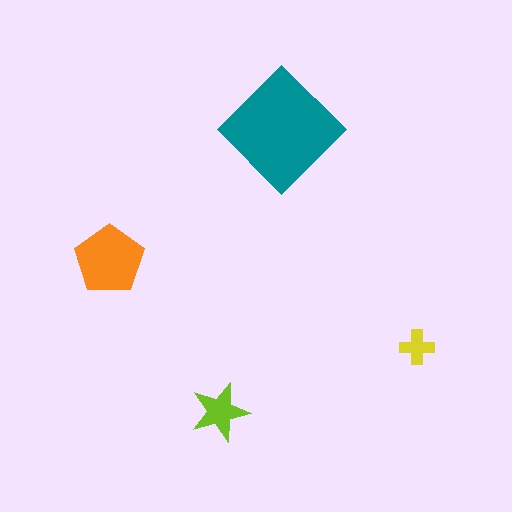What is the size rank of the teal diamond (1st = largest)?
1st.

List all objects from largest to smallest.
The teal diamond, the orange pentagon, the lime star, the yellow cross.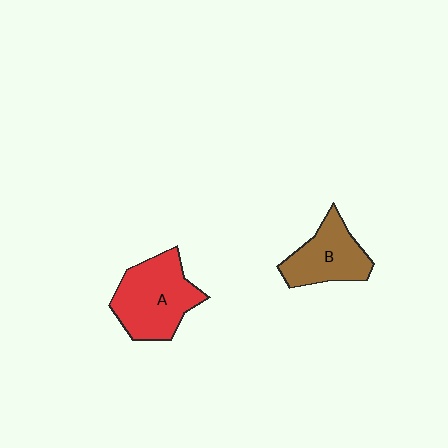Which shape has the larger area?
Shape A (red).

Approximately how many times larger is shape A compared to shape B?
Approximately 1.3 times.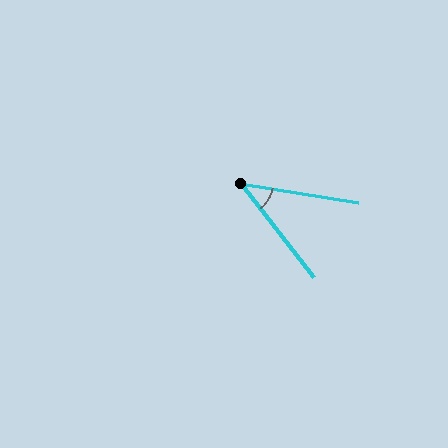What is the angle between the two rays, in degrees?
Approximately 43 degrees.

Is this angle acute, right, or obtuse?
It is acute.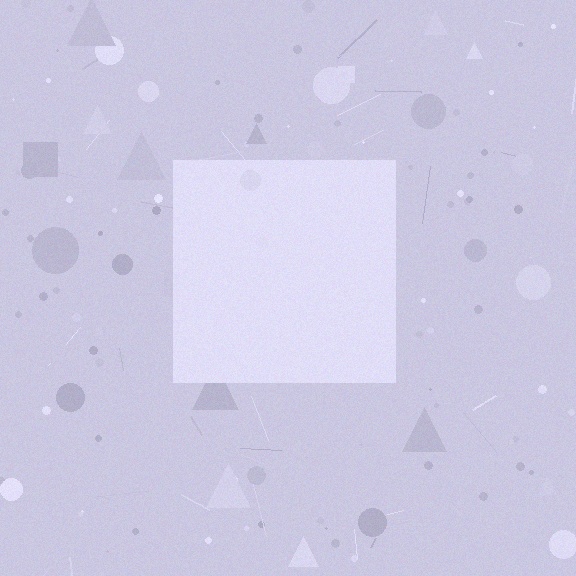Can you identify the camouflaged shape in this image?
The camouflaged shape is a square.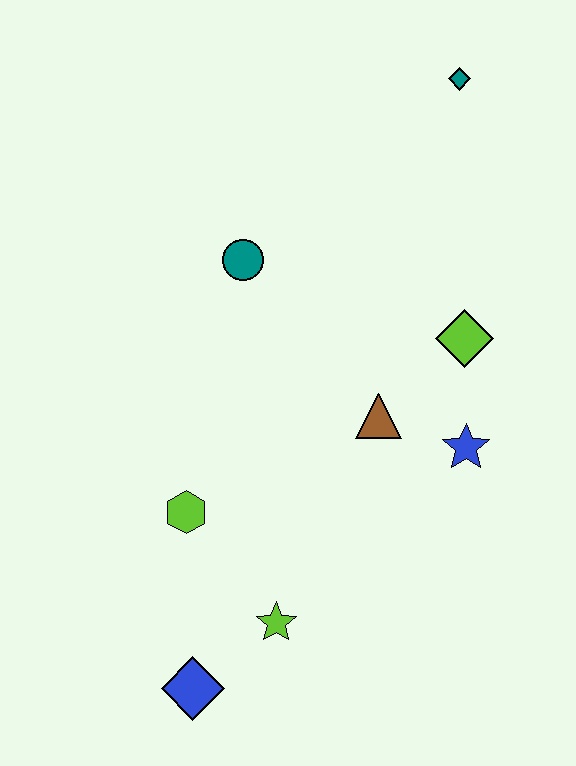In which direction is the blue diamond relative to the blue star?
The blue diamond is to the left of the blue star.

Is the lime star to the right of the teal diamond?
No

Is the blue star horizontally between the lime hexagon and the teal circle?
No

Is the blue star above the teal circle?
No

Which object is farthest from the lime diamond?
The blue diamond is farthest from the lime diamond.